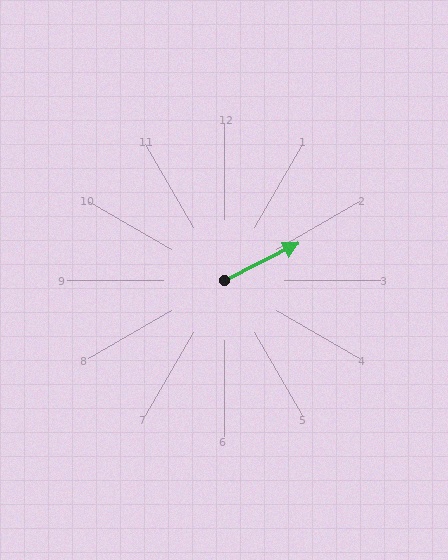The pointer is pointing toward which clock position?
Roughly 2 o'clock.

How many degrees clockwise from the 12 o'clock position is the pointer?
Approximately 64 degrees.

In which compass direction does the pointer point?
Northeast.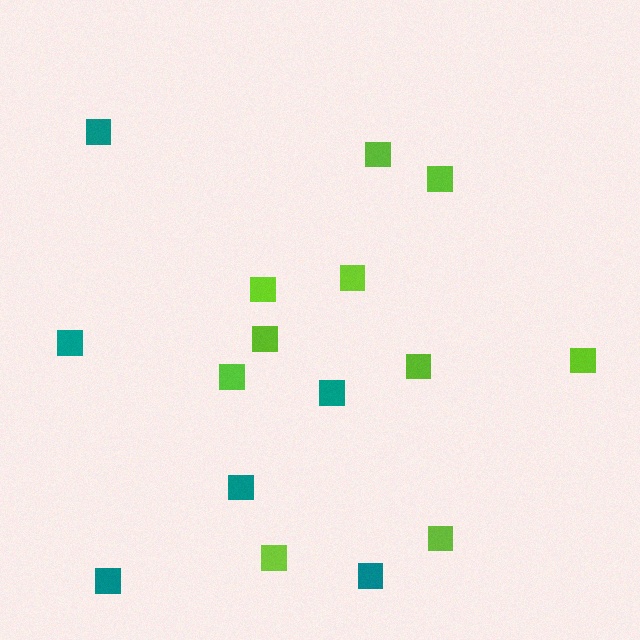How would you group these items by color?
There are 2 groups: one group of teal squares (6) and one group of lime squares (10).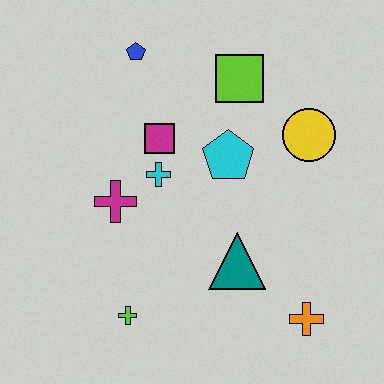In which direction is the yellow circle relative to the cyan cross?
The yellow circle is to the right of the cyan cross.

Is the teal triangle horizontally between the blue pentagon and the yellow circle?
Yes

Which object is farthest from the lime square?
The lime cross is farthest from the lime square.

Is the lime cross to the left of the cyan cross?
Yes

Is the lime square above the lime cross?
Yes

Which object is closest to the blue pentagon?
The magenta square is closest to the blue pentagon.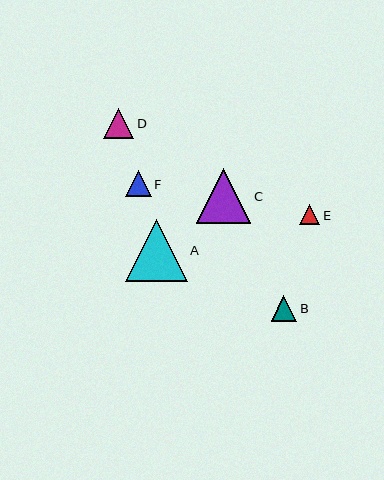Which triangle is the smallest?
Triangle E is the smallest with a size of approximately 20 pixels.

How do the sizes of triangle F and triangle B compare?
Triangle F and triangle B are approximately the same size.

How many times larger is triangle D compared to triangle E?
Triangle D is approximately 1.5 times the size of triangle E.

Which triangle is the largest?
Triangle A is the largest with a size of approximately 62 pixels.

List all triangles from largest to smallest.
From largest to smallest: A, C, D, F, B, E.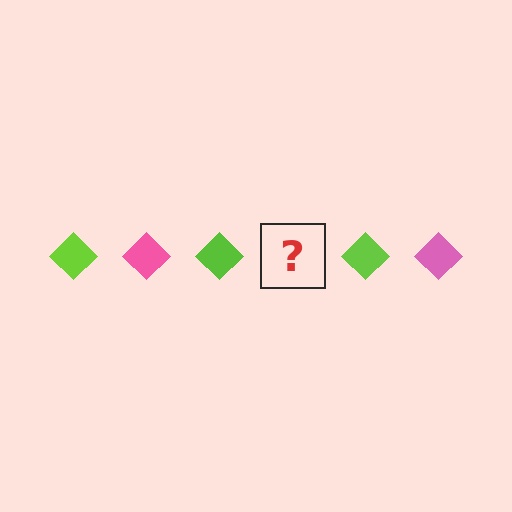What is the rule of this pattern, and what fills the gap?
The rule is that the pattern cycles through lime, pink diamonds. The gap should be filled with a pink diamond.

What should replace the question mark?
The question mark should be replaced with a pink diamond.